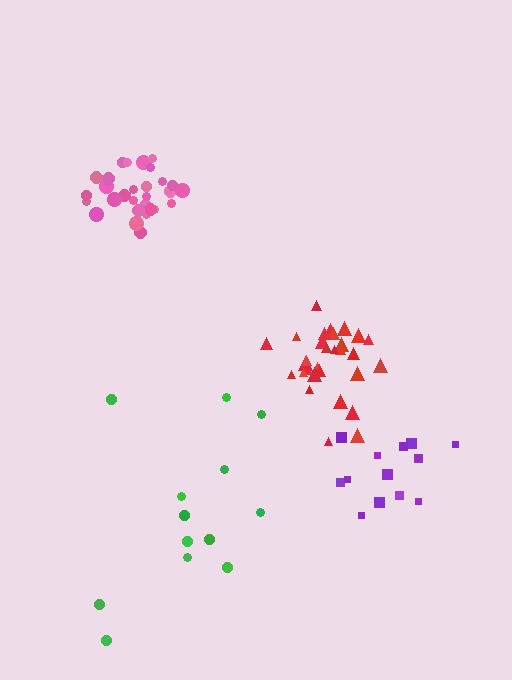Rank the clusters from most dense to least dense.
pink, red, purple, green.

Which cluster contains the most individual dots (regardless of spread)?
Red (30).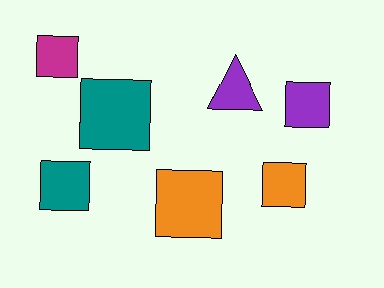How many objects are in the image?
There are 7 objects.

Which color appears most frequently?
Orange, with 2 objects.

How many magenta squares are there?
There is 1 magenta square.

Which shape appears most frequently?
Square, with 6 objects.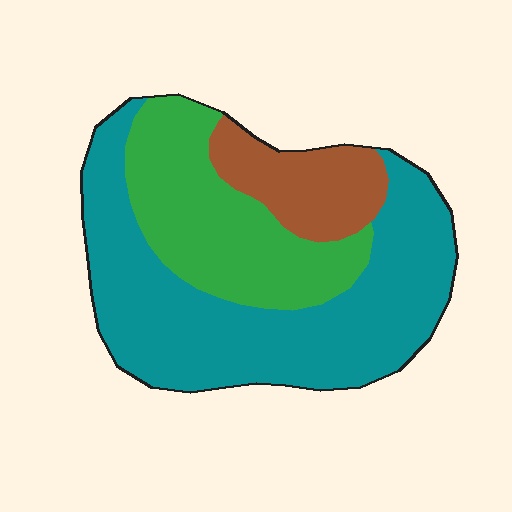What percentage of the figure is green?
Green covers about 30% of the figure.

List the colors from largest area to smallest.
From largest to smallest: teal, green, brown.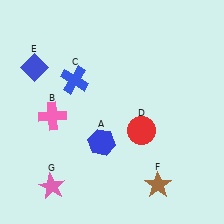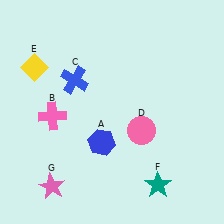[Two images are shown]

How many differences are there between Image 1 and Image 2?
There are 3 differences between the two images.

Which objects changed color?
D changed from red to pink. E changed from blue to yellow. F changed from brown to teal.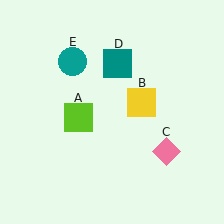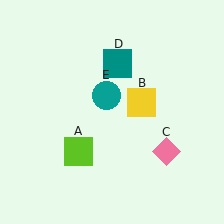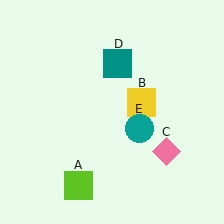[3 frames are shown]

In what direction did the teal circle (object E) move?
The teal circle (object E) moved down and to the right.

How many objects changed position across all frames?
2 objects changed position: lime square (object A), teal circle (object E).